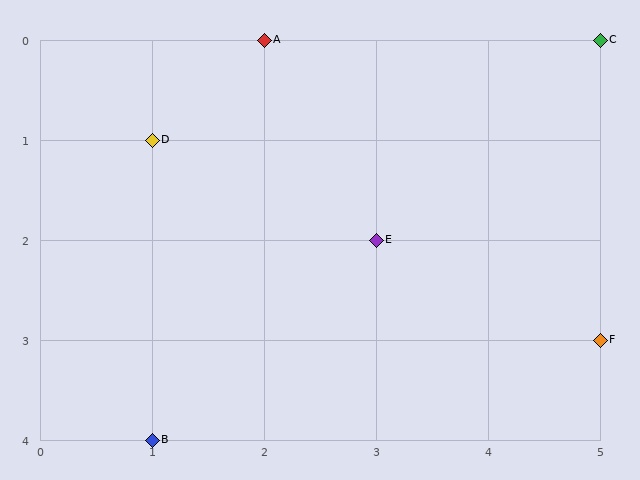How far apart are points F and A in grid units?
Points F and A are 3 columns and 3 rows apart (about 4.2 grid units diagonally).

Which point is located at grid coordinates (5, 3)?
Point F is at (5, 3).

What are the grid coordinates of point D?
Point D is at grid coordinates (1, 1).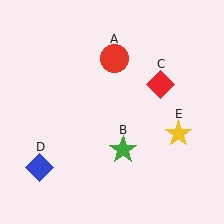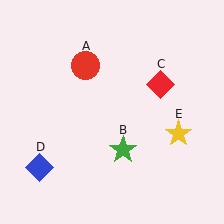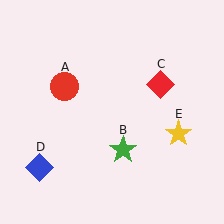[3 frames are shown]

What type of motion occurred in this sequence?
The red circle (object A) rotated counterclockwise around the center of the scene.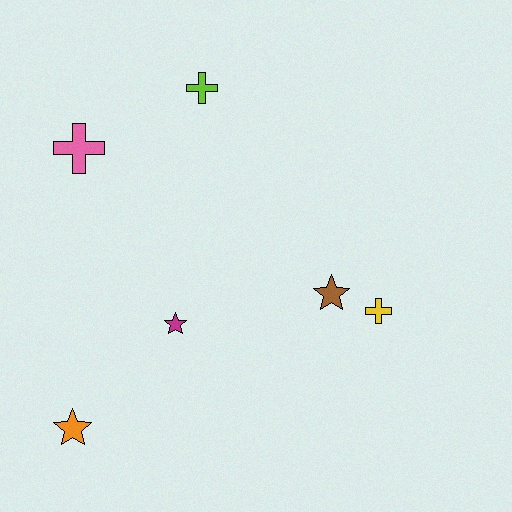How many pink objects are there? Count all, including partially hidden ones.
There is 1 pink object.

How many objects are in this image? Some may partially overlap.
There are 6 objects.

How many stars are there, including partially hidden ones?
There are 3 stars.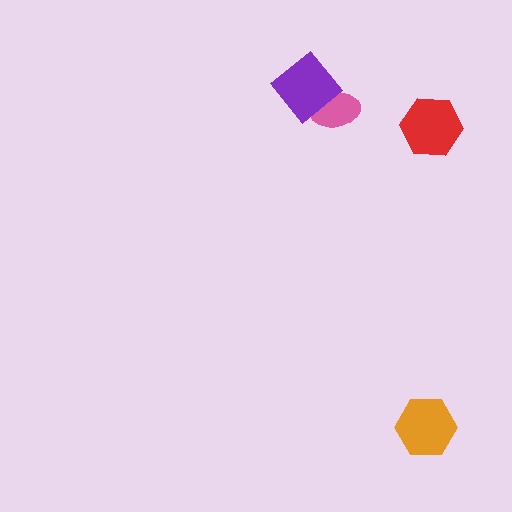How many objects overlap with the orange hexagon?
0 objects overlap with the orange hexagon.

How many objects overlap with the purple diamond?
1 object overlaps with the purple diamond.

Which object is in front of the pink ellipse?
The purple diamond is in front of the pink ellipse.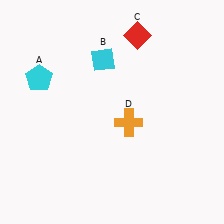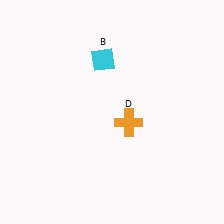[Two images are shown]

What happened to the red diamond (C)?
The red diamond (C) was removed in Image 2. It was in the top-right area of Image 1.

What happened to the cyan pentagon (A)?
The cyan pentagon (A) was removed in Image 2. It was in the top-left area of Image 1.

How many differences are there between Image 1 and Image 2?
There are 2 differences between the two images.